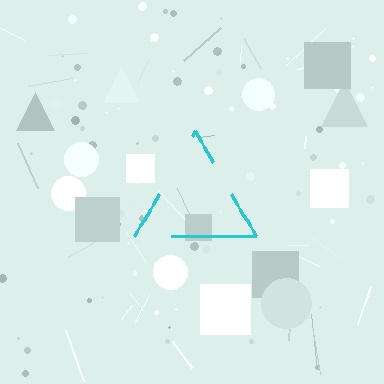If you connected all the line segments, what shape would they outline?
They would outline a triangle.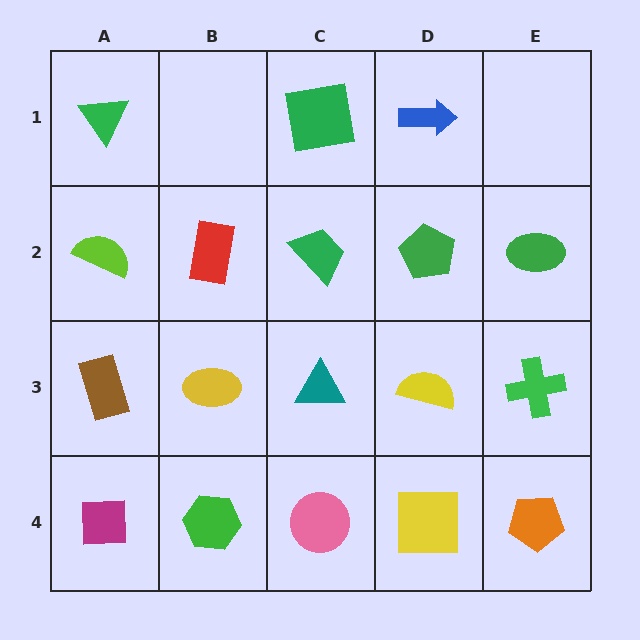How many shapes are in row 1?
3 shapes.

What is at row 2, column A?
A lime semicircle.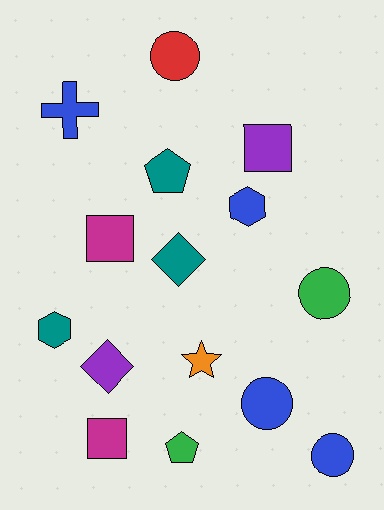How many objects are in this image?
There are 15 objects.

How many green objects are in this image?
There are 2 green objects.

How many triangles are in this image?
There are no triangles.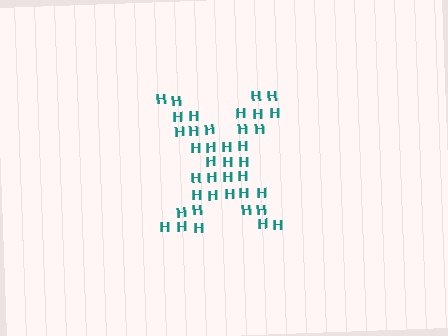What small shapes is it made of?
It is made of small letter H's.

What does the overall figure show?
The overall figure shows the letter X.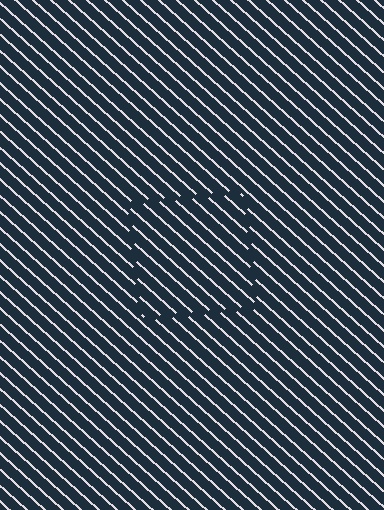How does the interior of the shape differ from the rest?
The interior of the shape contains the same grating, shifted by half a period — the contour is defined by the phase discontinuity where line-ends from the inner and outer gratings abut.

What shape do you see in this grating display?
An illusory square. The interior of the shape contains the same grating, shifted by half a period — the contour is defined by the phase discontinuity where line-ends from the inner and outer gratings abut.